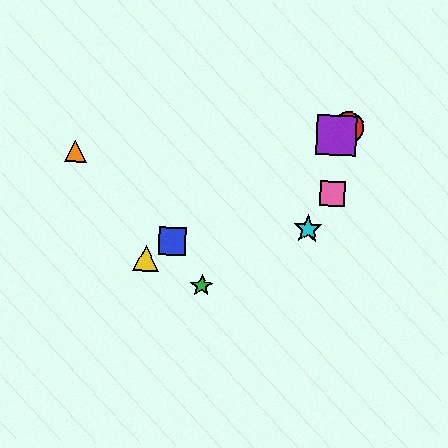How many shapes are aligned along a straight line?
4 shapes (the red circle, the blue square, the yellow triangle, the purple square) are aligned along a straight line.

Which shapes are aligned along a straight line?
The red circle, the blue square, the yellow triangle, the purple square are aligned along a straight line.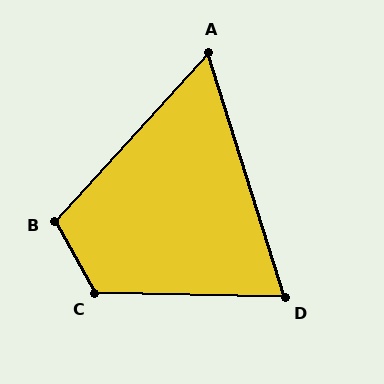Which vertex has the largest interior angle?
C, at approximately 120 degrees.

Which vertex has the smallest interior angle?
A, at approximately 60 degrees.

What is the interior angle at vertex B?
Approximately 109 degrees (obtuse).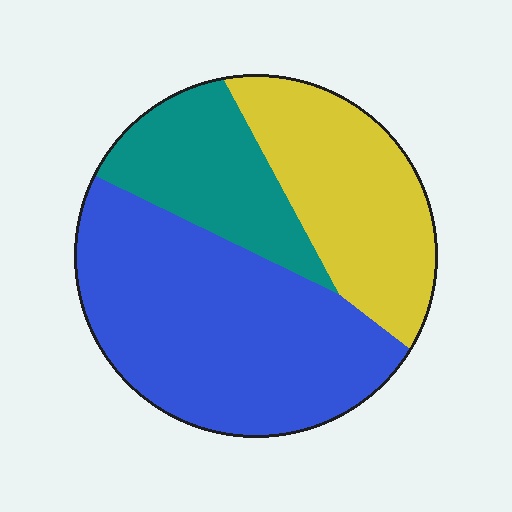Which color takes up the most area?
Blue, at roughly 50%.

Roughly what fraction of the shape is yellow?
Yellow covers around 30% of the shape.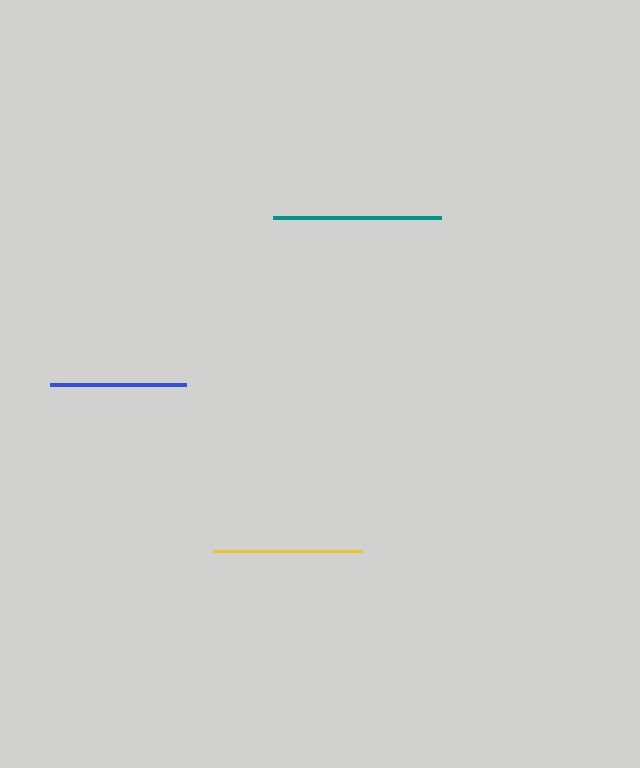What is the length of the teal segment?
The teal segment is approximately 168 pixels long.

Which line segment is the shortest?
The blue line is the shortest at approximately 135 pixels.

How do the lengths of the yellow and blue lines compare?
The yellow and blue lines are approximately the same length.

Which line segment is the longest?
The teal line is the longest at approximately 168 pixels.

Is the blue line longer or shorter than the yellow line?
The yellow line is longer than the blue line.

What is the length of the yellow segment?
The yellow segment is approximately 149 pixels long.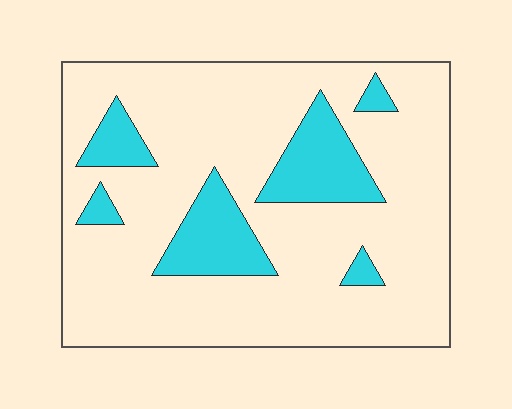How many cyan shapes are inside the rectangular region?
6.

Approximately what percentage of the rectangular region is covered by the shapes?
Approximately 20%.